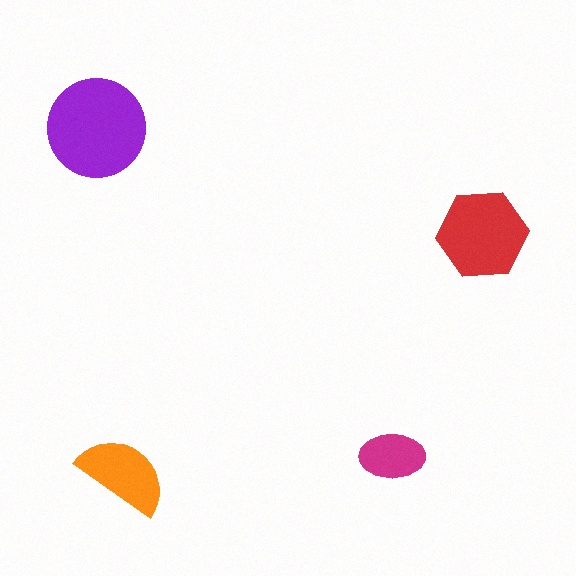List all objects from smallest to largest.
The magenta ellipse, the orange semicircle, the red hexagon, the purple circle.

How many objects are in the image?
There are 4 objects in the image.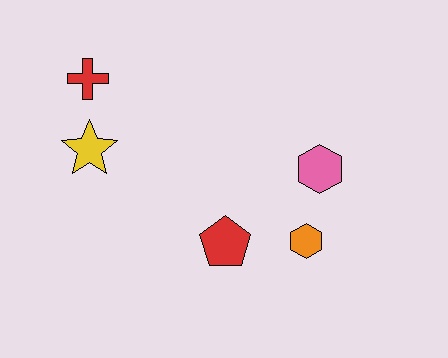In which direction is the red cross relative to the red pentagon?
The red cross is above the red pentagon.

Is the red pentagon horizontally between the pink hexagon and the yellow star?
Yes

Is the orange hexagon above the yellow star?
No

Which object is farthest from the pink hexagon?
The red cross is farthest from the pink hexagon.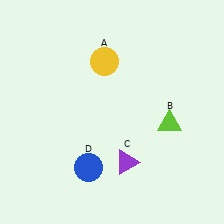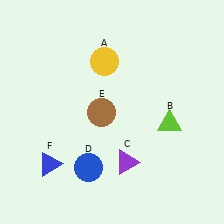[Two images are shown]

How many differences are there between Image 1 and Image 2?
There are 2 differences between the two images.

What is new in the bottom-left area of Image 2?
A blue triangle (F) was added in the bottom-left area of Image 2.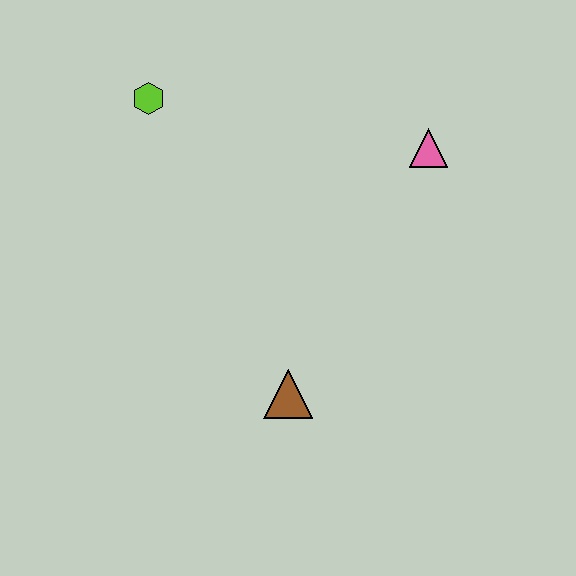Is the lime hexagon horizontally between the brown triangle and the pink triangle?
No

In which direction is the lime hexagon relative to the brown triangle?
The lime hexagon is above the brown triangle.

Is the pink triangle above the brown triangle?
Yes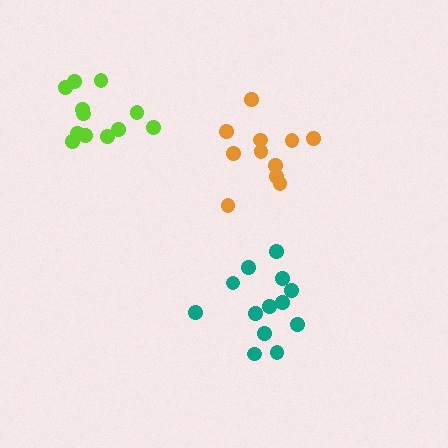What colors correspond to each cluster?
The clusters are colored: teal, lime, orange.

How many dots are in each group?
Group 1: 13 dots, Group 2: 12 dots, Group 3: 11 dots (36 total).